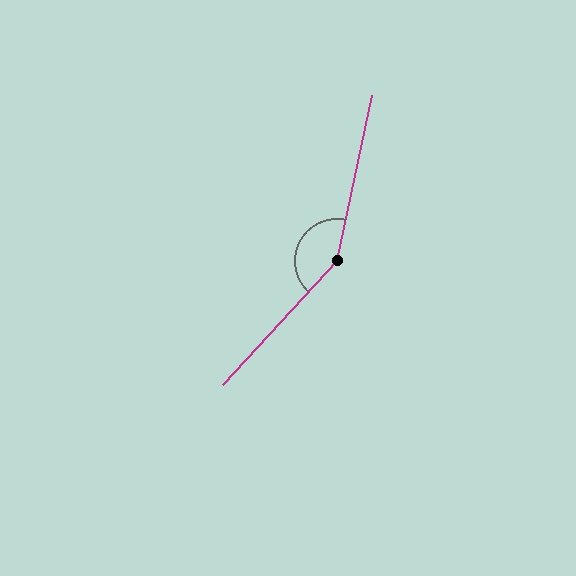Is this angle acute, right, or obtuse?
It is obtuse.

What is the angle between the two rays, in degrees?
Approximately 149 degrees.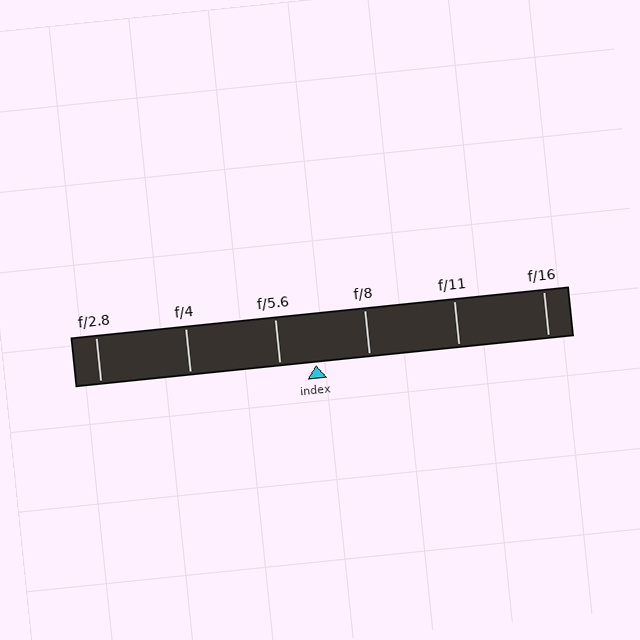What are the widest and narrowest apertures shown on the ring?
The widest aperture shown is f/2.8 and the narrowest is f/16.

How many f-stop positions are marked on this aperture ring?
There are 6 f-stop positions marked.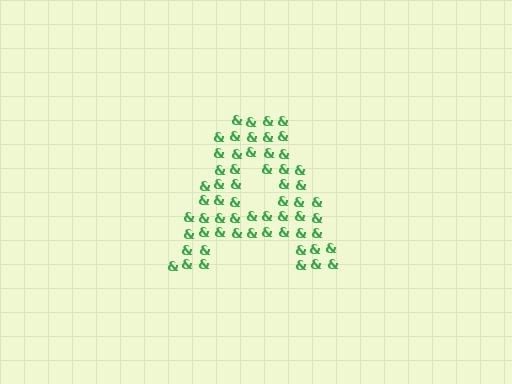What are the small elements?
The small elements are ampersands.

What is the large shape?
The large shape is the letter A.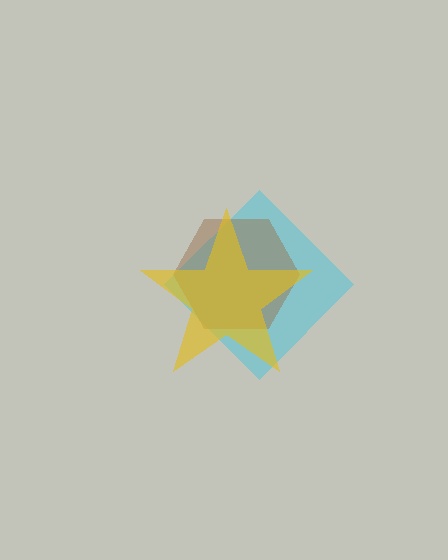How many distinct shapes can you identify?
There are 3 distinct shapes: a cyan diamond, a brown hexagon, a yellow star.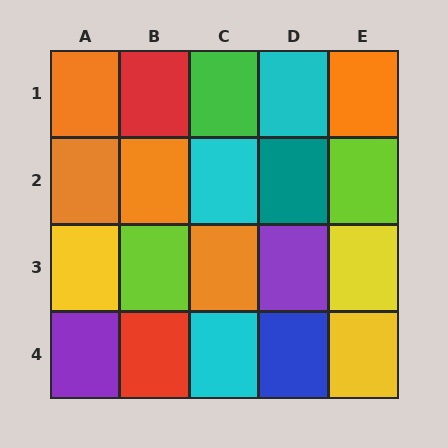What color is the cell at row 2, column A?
Orange.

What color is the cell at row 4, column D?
Blue.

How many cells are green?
1 cell is green.